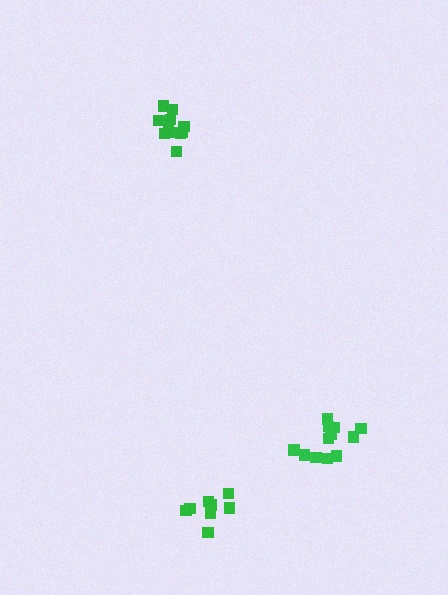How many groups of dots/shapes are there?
There are 3 groups.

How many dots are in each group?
Group 1: 11 dots, Group 2: 12 dots, Group 3: 8 dots (31 total).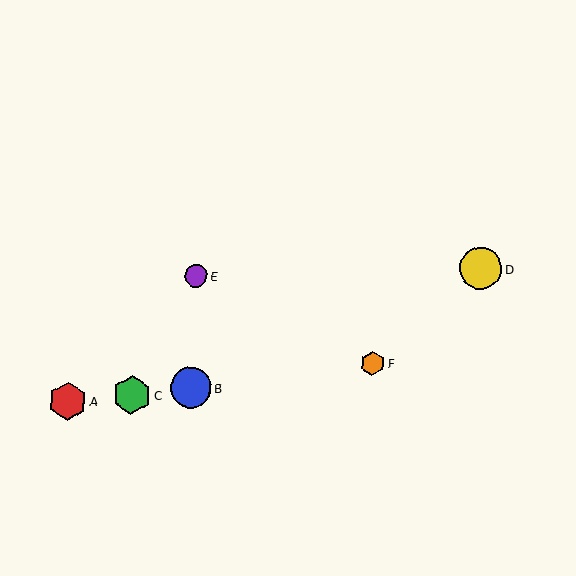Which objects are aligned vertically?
Objects B, E are aligned vertically.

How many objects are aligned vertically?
2 objects (B, E) are aligned vertically.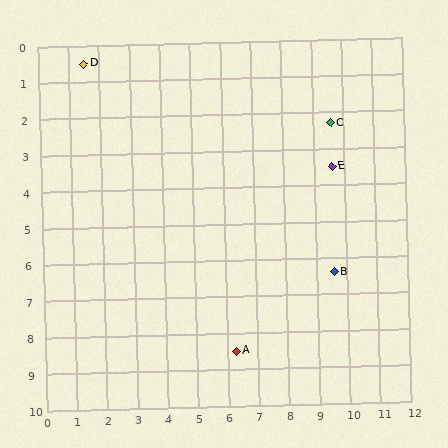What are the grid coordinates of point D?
Point D is at approximately (1.5, 0.5).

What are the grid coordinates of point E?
Point E is at approximately (9.6, 3.5).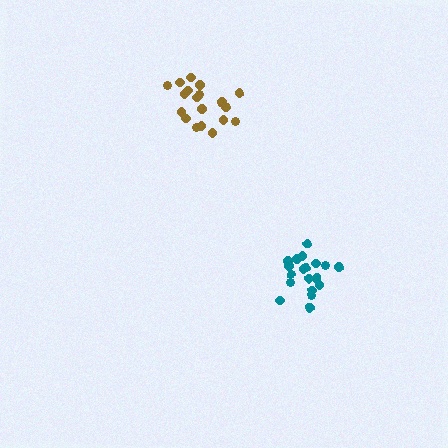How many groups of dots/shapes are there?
There are 2 groups.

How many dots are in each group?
Group 1: 19 dots, Group 2: 19 dots (38 total).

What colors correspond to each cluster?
The clusters are colored: brown, teal.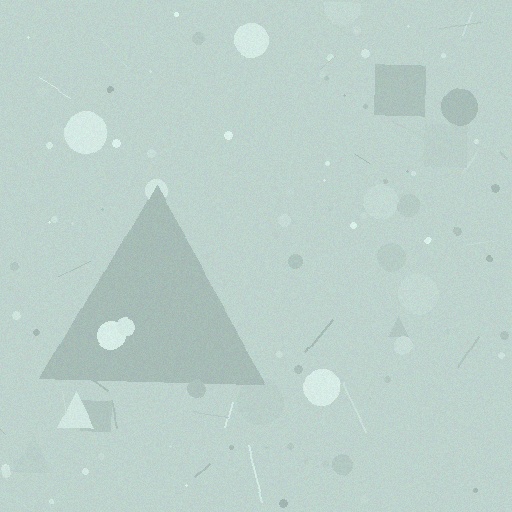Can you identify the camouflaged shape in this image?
The camouflaged shape is a triangle.